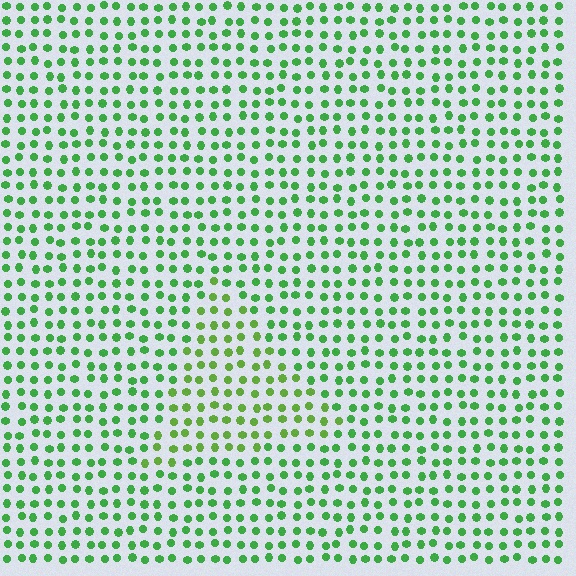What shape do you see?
I see a triangle.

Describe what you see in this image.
The image is filled with small green elements in a uniform arrangement. A triangle-shaped region is visible where the elements are tinted to a slightly different hue, forming a subtle color boundary.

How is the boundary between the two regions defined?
The boundary is defined purely by a slight shift in hue (about 24 degrees). Spacing, size, and orientation are identical on both sides.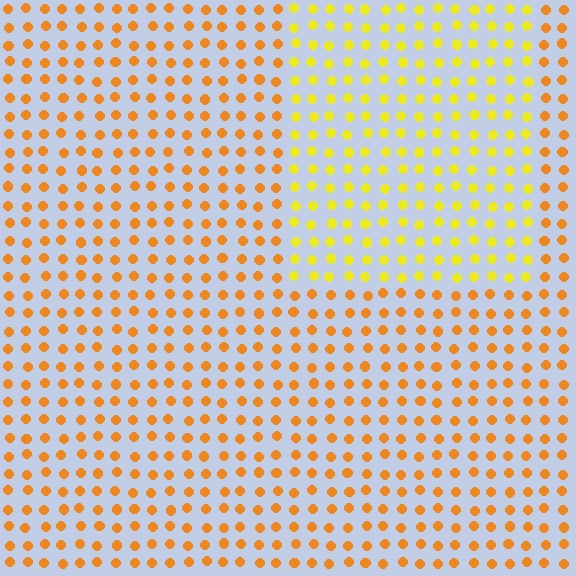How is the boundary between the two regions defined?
The boundary is defined purely by a slight shift in hue (about 30 degrees). Spacing, size, and orientation are identical on both sides.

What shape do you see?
I see a rectangle.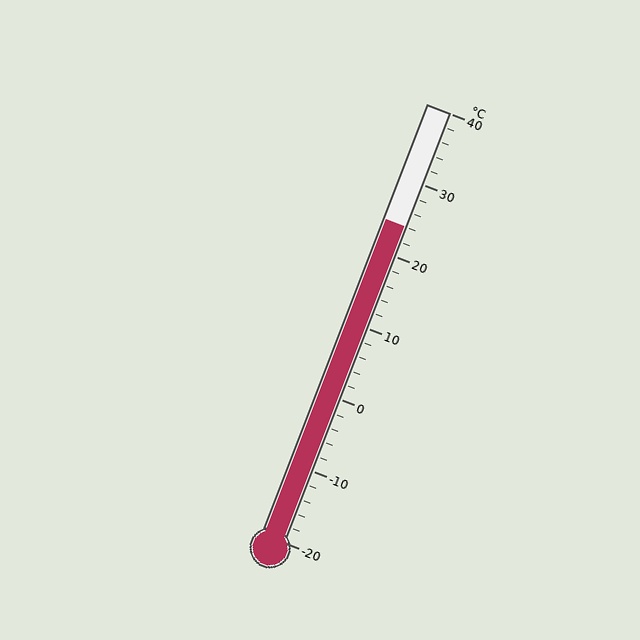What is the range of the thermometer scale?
The thermometer scale ranges from -20°C to 40°C.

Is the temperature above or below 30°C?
The temperature is below 30°C.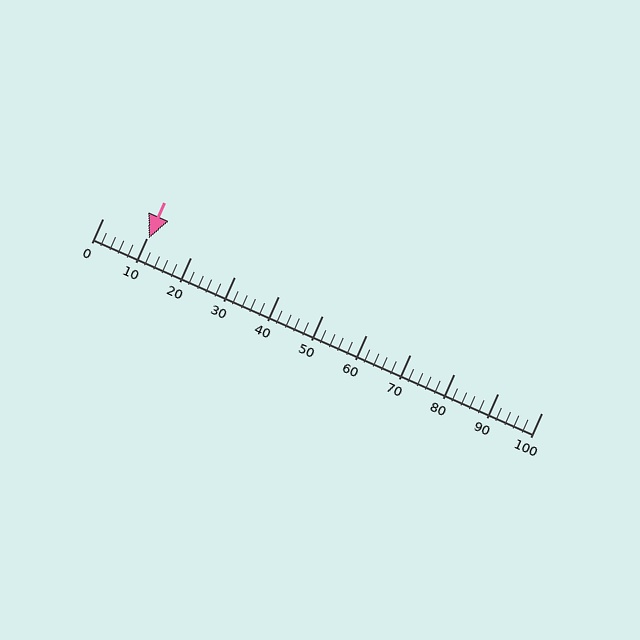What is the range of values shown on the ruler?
The ruler shows values from 0 to 100.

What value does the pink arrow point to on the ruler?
The pink arrow points to approximately 10.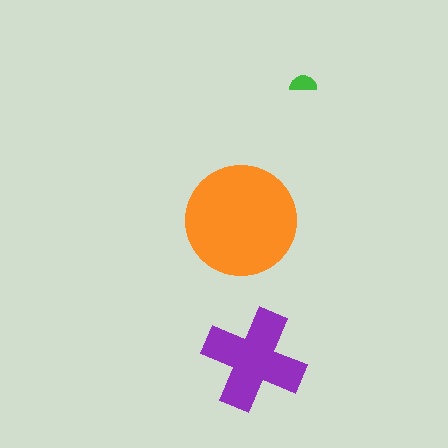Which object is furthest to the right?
The green semicircle is rightmost.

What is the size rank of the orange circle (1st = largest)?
1st.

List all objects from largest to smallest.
The orange circle, the purple cross, the green semicircle.